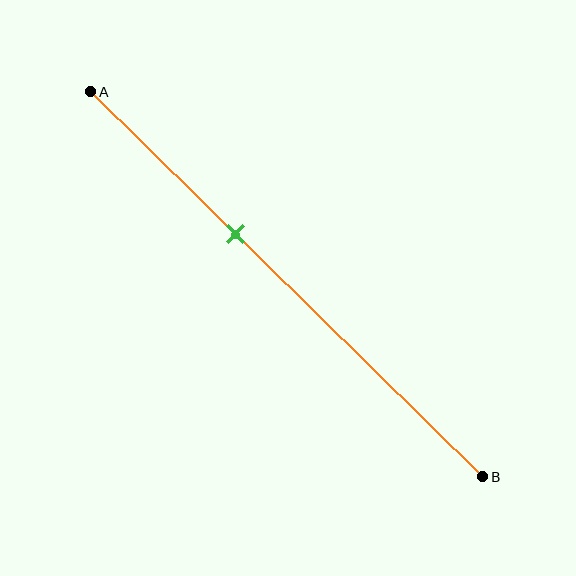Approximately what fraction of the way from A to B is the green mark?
The green mark is approximately 35% of the way from A to B.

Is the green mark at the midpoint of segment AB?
No, the mark is at about 35% from A, not at the 50% midpoint.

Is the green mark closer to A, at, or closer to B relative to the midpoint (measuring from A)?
The green mark is closer to point A than the midpoint of segment AB.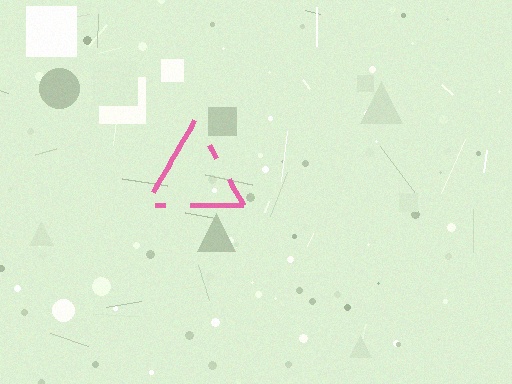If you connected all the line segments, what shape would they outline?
They would outline a triangle.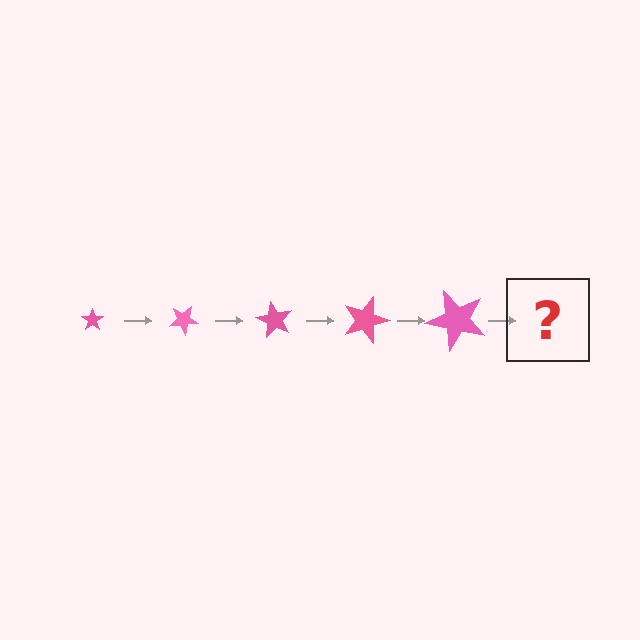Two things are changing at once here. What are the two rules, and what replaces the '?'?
The two rules are that the star grows larger each step and it rotates 30 degrees each step. The '?' should be a star, larger than the previous one and rotated 150 degrees from the start.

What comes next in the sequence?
The next element should be a star, larger than the previous one and rotated 150 degrees from the start.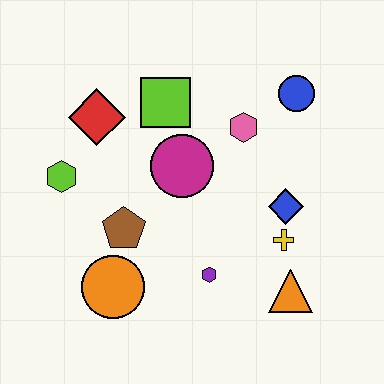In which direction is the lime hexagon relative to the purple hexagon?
The lime hexagon is to the left of the purple hexagon.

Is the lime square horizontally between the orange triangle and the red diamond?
Yes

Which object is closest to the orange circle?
The brown pentagon is closest to the orange circle.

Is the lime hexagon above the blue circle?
No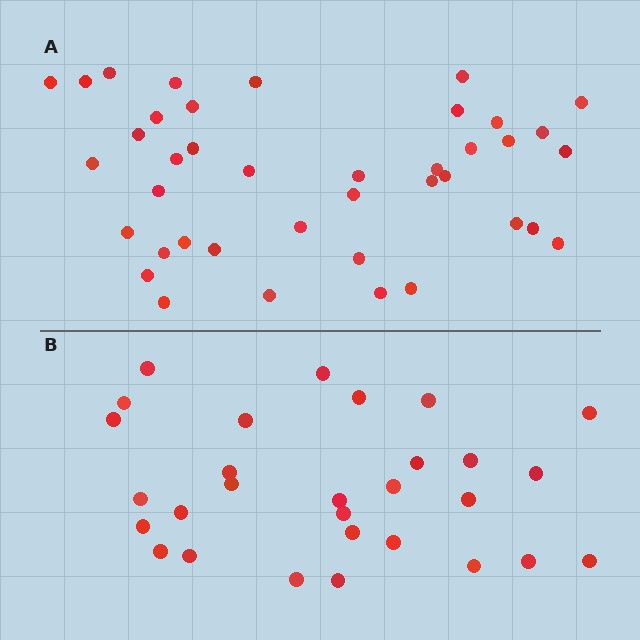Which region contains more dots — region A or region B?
Region A (the top region) has more dots.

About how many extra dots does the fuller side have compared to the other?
Region A has roughly 12 or so more dots than region B.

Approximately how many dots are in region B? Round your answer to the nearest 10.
About 30 dots. (The exact count is 29, which rounds to 30.)